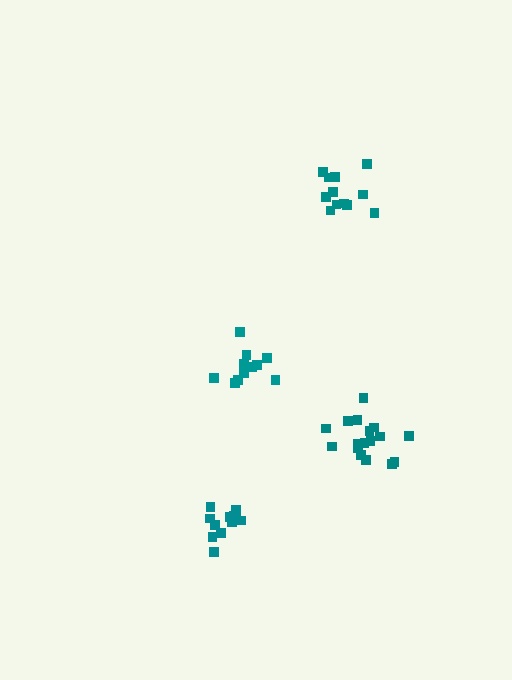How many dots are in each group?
Group 1: 12 dots, Group 2: 12 dots, Group 3: 12 dots, Group 4: 17 dots (53 total).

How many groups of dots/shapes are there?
There are 4 groups.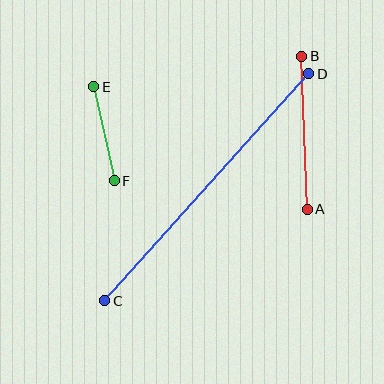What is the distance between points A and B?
The distance is approximately 153 pixels.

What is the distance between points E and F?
The distance is approximately 96 pixels.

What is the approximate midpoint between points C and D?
The midpoint is at approximately (207, 187) pixels.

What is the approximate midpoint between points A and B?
The midpoint is at approximately (305, 133) pixels.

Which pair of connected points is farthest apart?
Points C and D are farthest apart.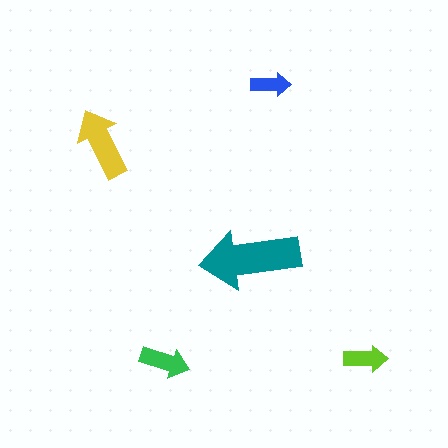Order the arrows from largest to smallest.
the teal one, the yellow one, the green one, the lime one, the blue one.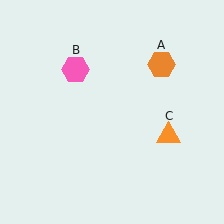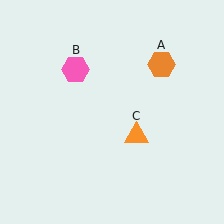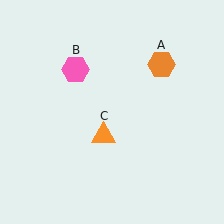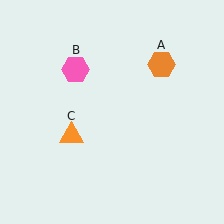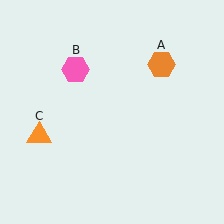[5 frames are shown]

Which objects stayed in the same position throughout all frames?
Orange hexagon (object A) and pink hexagon (object B) remained stationary.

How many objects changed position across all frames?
1 object changed position: orange triangle (object C).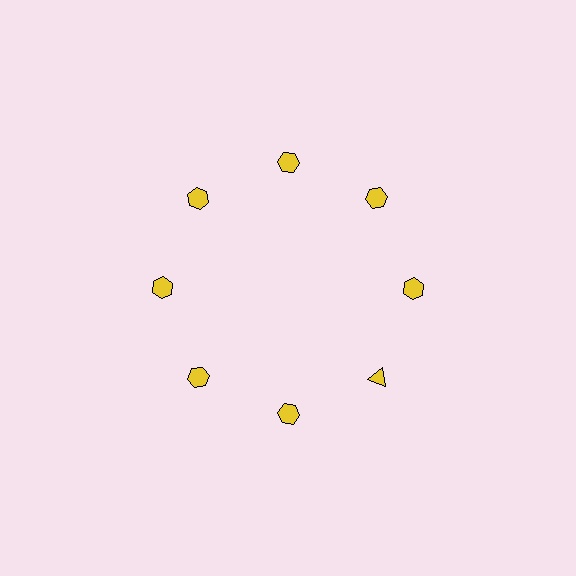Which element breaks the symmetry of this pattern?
The yellow triangle at roughly the 4 o'clock position breaks the symmetry. All other shapes are yellow hexagons.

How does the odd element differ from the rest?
It has a different shape: triangle instead of hexagon.